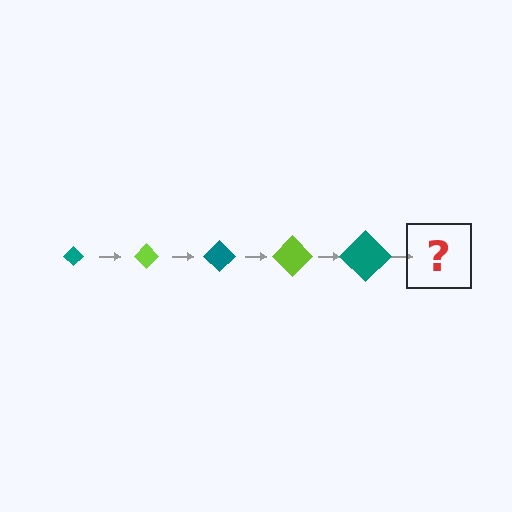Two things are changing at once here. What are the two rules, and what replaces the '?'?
The two rules are that the diamond grows larger each step and the color cycles through teal and lime. The '?' should be a lime diamond, larger than the previous one.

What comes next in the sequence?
The next element should be a lime diamond, larger than the previous one.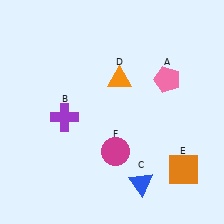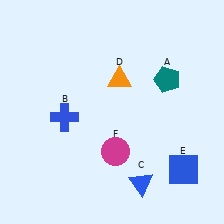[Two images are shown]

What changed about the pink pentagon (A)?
In Image 1, A is pink. In Image 2, it changed to teal.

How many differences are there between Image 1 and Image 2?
There are 3 differences between the two images.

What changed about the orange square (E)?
In Image 1, E is orange. In Image 2, it changed to blue.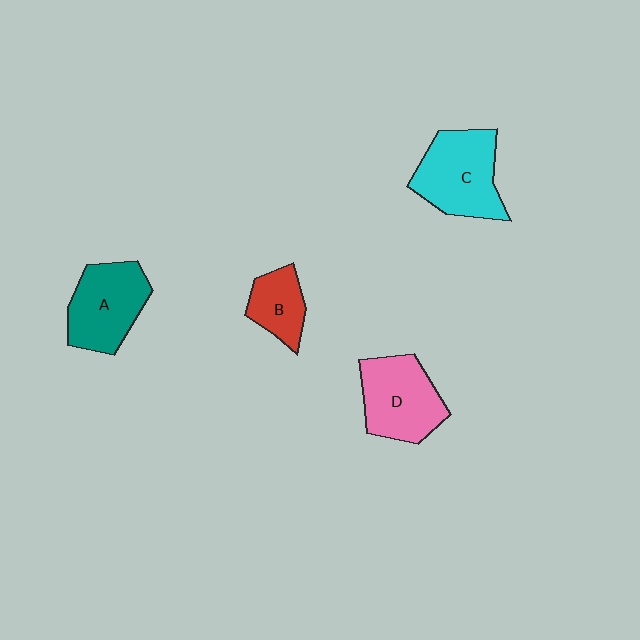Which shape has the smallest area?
Shape B (red).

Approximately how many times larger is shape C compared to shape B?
Approximately 1.9 times.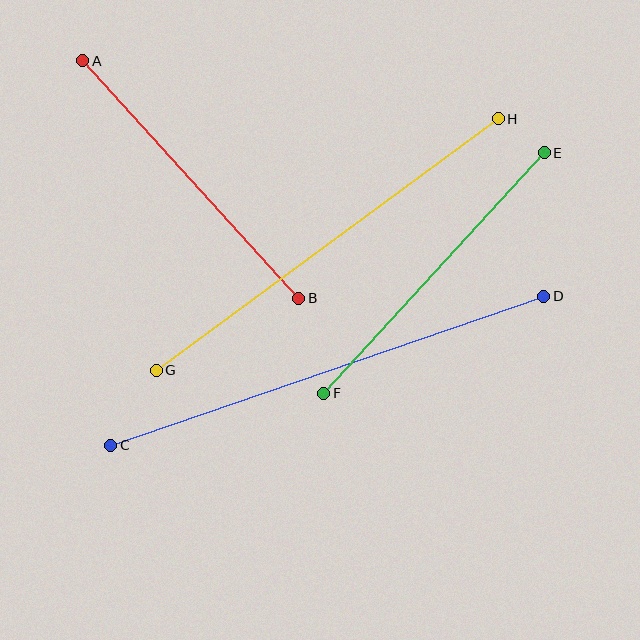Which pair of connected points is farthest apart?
Points C and D are farthest apart.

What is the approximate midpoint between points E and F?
The midpoint is at approximately (434, 273) pixels.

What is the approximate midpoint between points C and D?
The midpoint is at approximately (327, 371) pixels.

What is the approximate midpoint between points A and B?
The midpoint is at approximately (191, 180) pixels.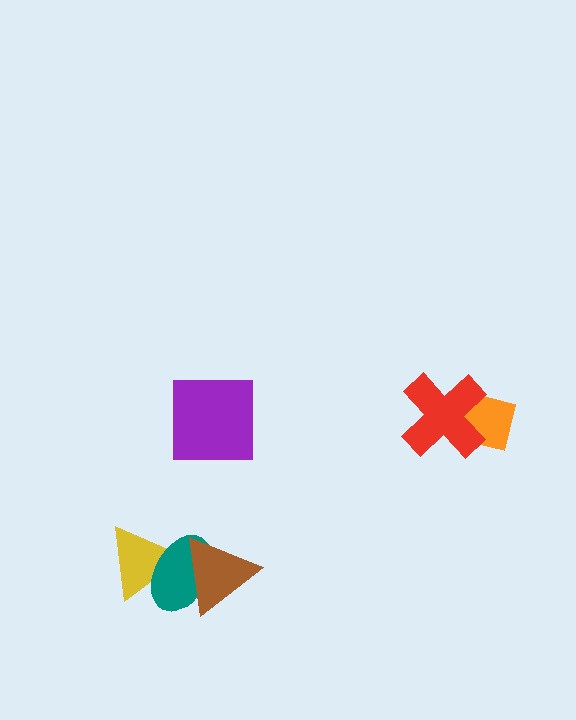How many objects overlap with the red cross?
1 object overlaps with the red cross.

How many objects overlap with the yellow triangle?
2 objects overlap with the yellow triangle.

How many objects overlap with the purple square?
0 objects overlap with the purple square.